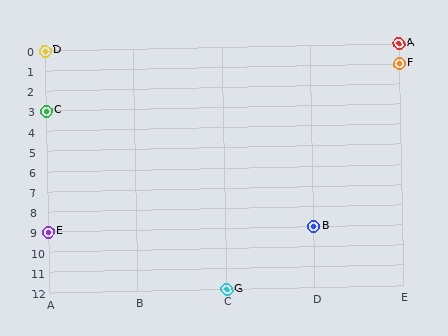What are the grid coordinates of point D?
Point D is at grid coordinates (A, 0).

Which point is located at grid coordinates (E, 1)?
Point F is at (E, 1).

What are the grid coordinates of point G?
Point G is at grid coordinates (C, 12).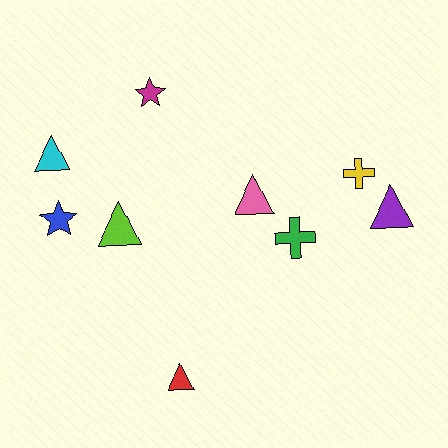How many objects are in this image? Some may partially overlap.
There are 9 objects.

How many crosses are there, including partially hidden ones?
There are 2 crosses.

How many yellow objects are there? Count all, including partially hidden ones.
There is 1 yellow object.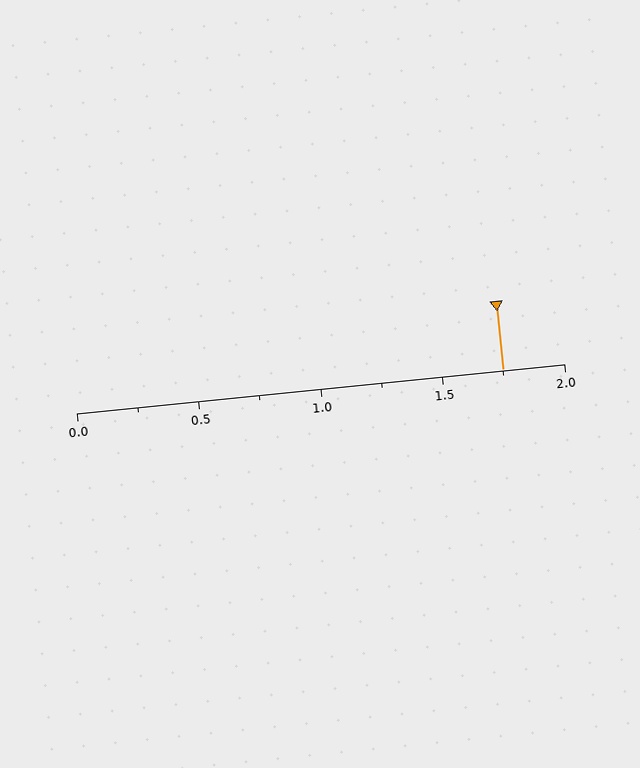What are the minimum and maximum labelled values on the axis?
The axis runs from 0.0 to 2.0.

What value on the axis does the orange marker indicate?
The marker indicates approximately 1.75.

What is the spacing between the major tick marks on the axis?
The major ticks are spaced 0.5 apart.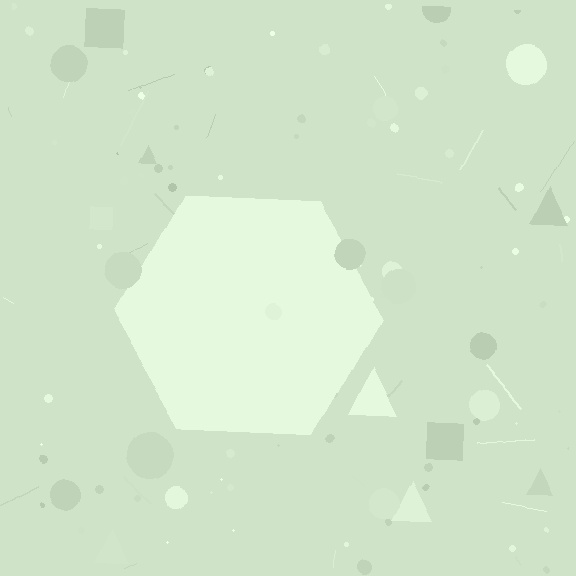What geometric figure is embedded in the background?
A hexagon is embedded in the background.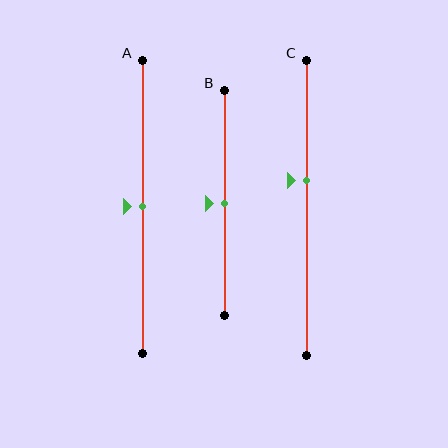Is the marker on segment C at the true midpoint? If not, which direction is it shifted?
No, the marker on segment C is shifted upward by about 9% of the segment length.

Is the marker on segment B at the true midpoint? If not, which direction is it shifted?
Yes, the marker on segment B is at the true midpoint.